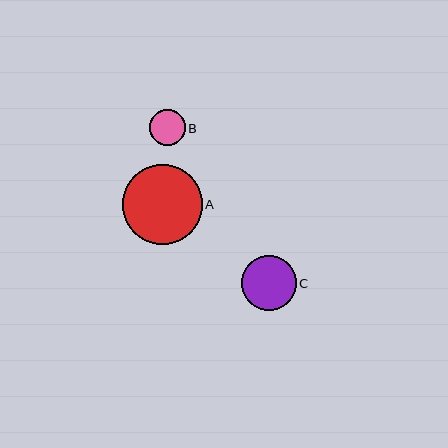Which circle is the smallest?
Circle B is the smallest with a size of approximately 36 pixels.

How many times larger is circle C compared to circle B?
Circle C is approximately 1.5 times the size of circle B.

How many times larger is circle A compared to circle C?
Circle A is approximately 1.5 times the size of circle C.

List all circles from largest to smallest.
From largest to smallest: A, C, B.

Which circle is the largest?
Circle A is the largest with a size of approximately 80 pixels.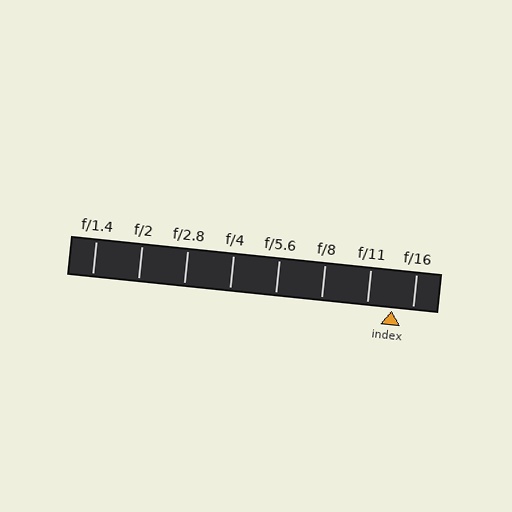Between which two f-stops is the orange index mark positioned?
The index mark is between f/11 and f/16.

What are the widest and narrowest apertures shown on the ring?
The widest aperture shown is f/1.4 and the narrowest is f/16.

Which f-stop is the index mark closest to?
The index mark is closest to f/16.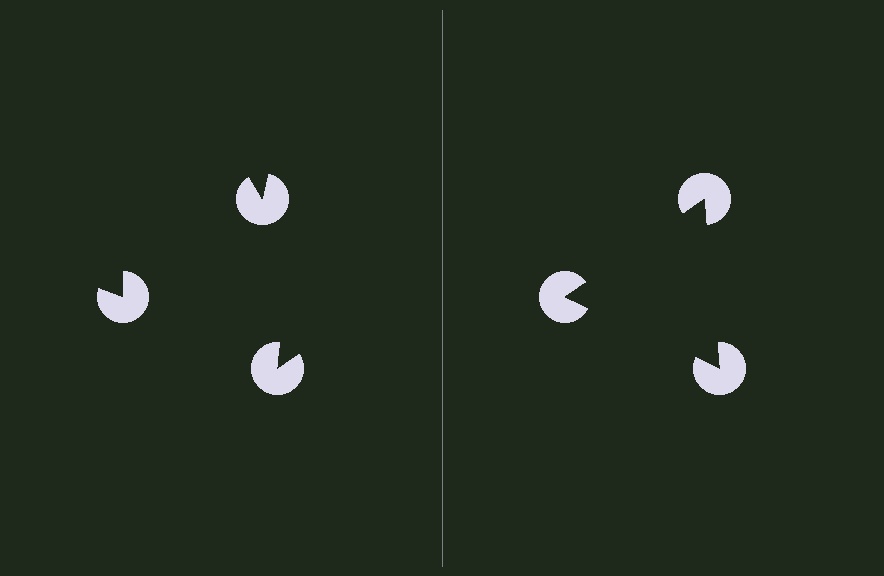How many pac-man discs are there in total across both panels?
6 — 3 on each side.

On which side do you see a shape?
An illusory triangle appears on the right side. On the left side the wedge cuts are rotated, so no coherent shape forms.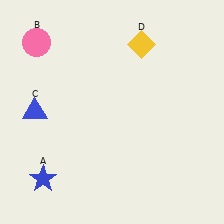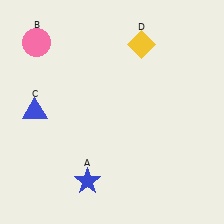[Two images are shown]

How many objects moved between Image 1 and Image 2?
1 object moved between the two images.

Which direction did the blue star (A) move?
The blue star (A) moved right.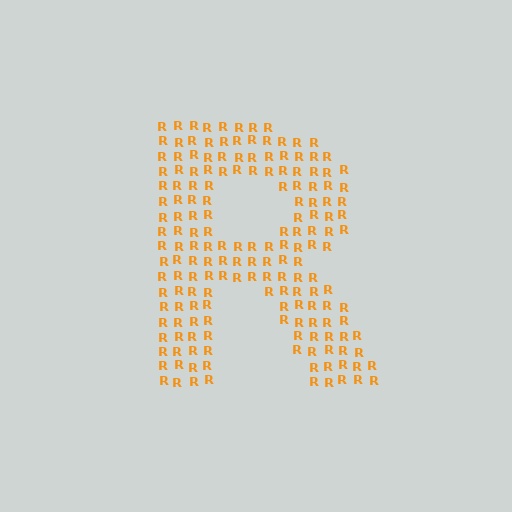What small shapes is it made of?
It is made of small letter R's.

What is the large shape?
The large shape is the letter R.